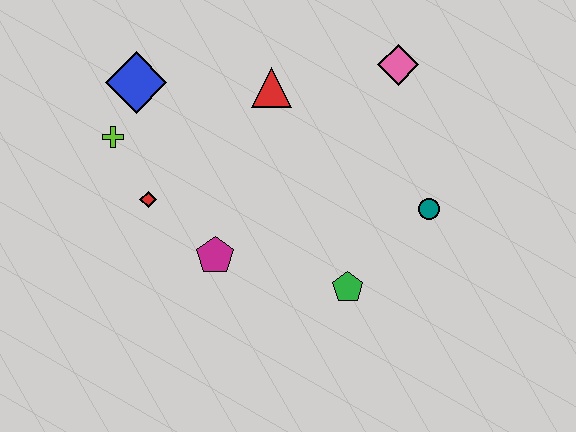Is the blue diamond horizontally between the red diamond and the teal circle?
No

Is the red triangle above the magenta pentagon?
Yes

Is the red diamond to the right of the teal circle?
No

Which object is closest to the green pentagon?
The teal circle is closest to the green pentagon.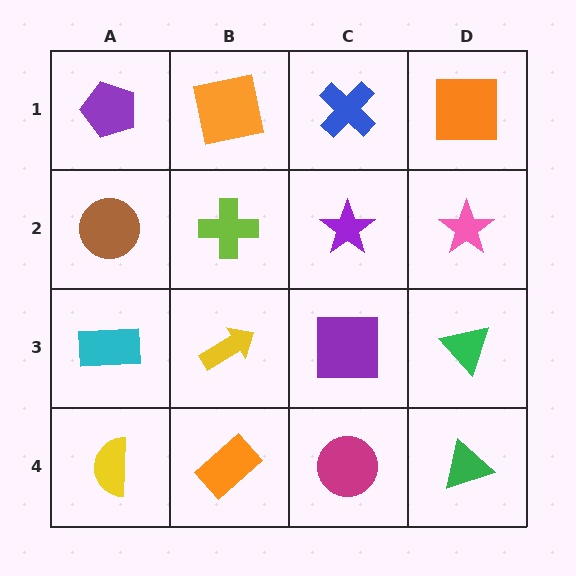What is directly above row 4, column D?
A green triangle.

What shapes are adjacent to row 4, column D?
A green triangle (row 3, column D), a magenta circle (row 4, column C).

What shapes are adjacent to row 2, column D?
An orange square (row 1, column D), a green triangle (row 3, column D), a purple star (row 2, column C).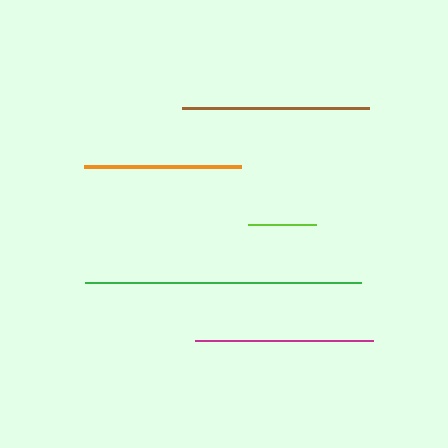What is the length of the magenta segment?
The magenta segment is approximately 177 pixels long.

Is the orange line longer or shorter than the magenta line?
The magenta line is longer than the orange line.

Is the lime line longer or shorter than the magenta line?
The magenta line is longer than the lime line.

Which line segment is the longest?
The green line is the longest at approximately 276 pixels.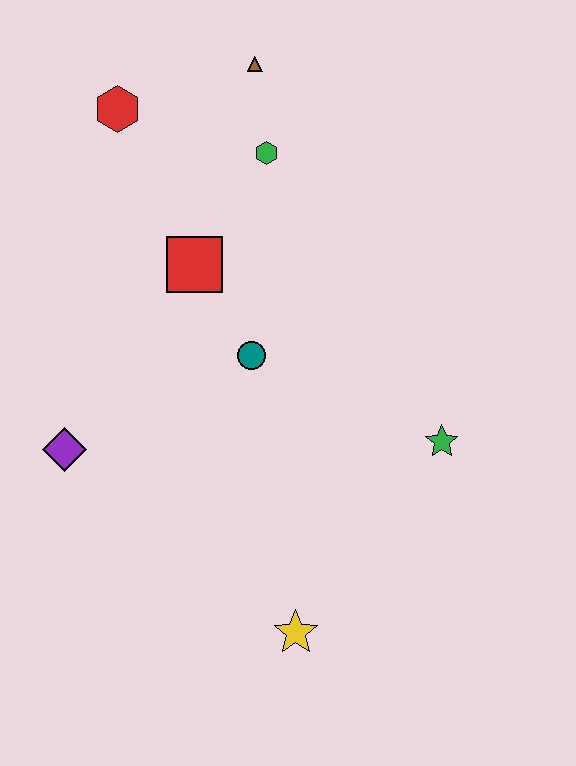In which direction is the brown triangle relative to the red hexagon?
The brown triangle is to the right of the red hexagon.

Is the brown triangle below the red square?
No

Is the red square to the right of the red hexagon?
Yes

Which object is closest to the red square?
The teal circle is closest to the red square.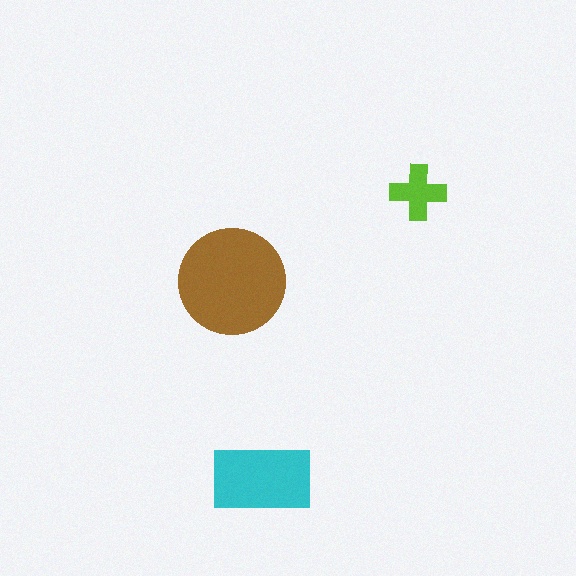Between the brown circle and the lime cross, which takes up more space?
The brown circle.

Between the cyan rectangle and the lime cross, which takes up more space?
The cyan rectangle.